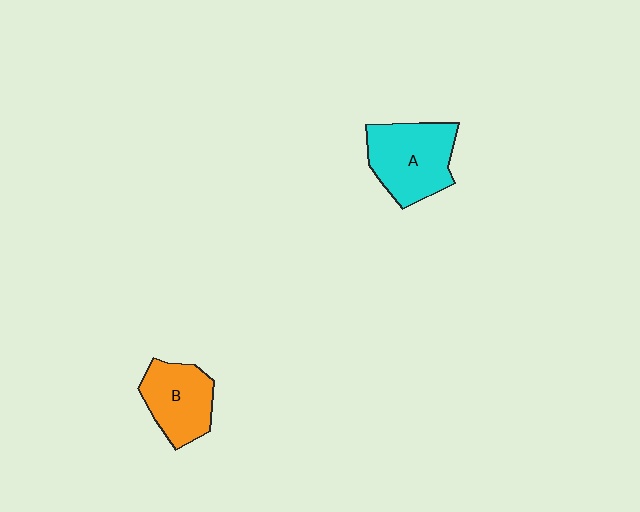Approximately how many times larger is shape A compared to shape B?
Approximately 1.3 times.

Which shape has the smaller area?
Shape B (orange).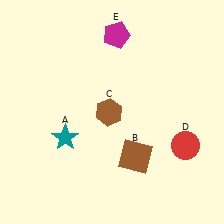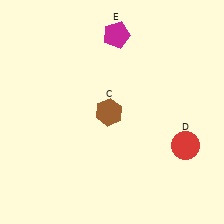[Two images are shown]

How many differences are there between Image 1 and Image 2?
There are 2 differences between the two images.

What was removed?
The teal star (A), the brown square (B) were removed in Image 2.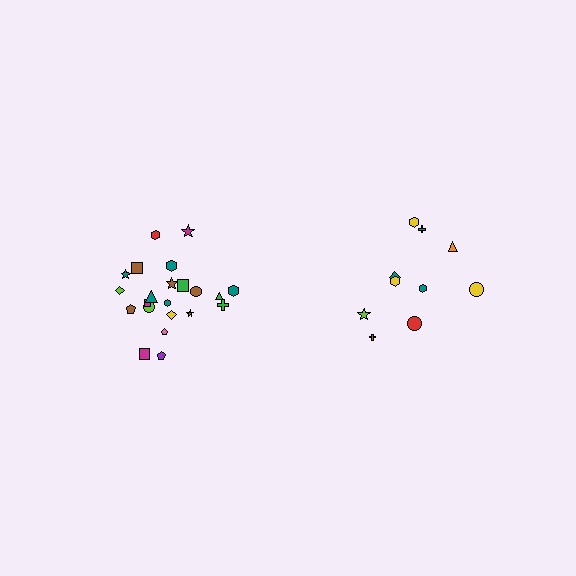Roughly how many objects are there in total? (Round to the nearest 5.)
Roughly 30 objects in total.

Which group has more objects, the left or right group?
The left group.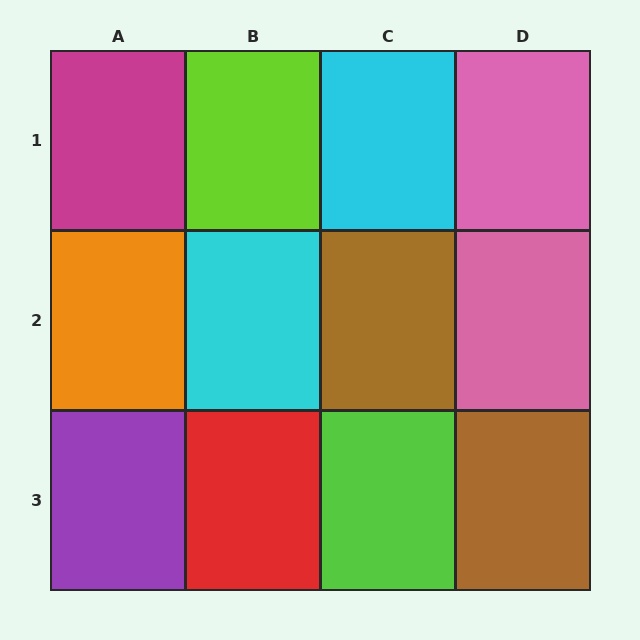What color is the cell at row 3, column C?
Lime.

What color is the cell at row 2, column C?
Brown.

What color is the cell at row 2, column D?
Pink.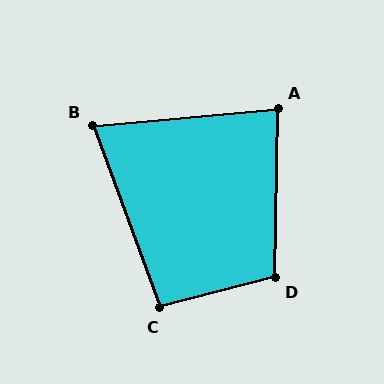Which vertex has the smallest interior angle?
B, at approximately 75 degrees.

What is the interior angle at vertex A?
Approximately 84 degrees (acute).